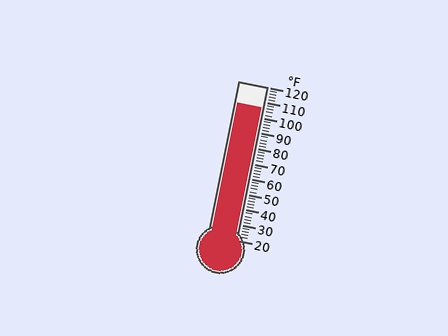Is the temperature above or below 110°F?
The temperature is below 110°F.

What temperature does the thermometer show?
The thermometer shows approximately 106°F.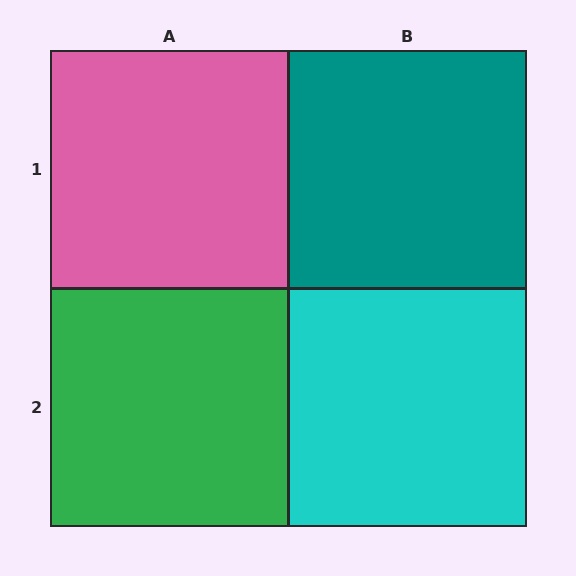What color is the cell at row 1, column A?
Pink.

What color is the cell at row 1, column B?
Teal.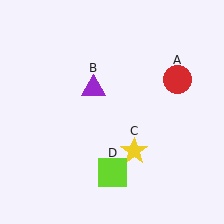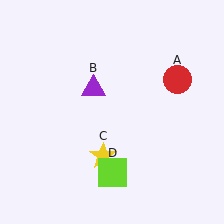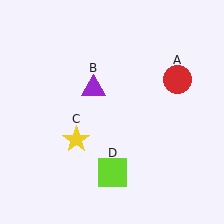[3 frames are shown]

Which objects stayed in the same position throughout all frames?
Red circle (object A) and purple triangle (object B) and lime square (object D) remained stationary.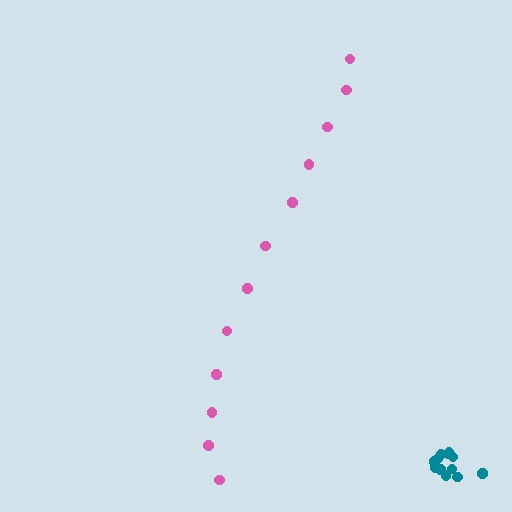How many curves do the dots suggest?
There are 2 distinct paths.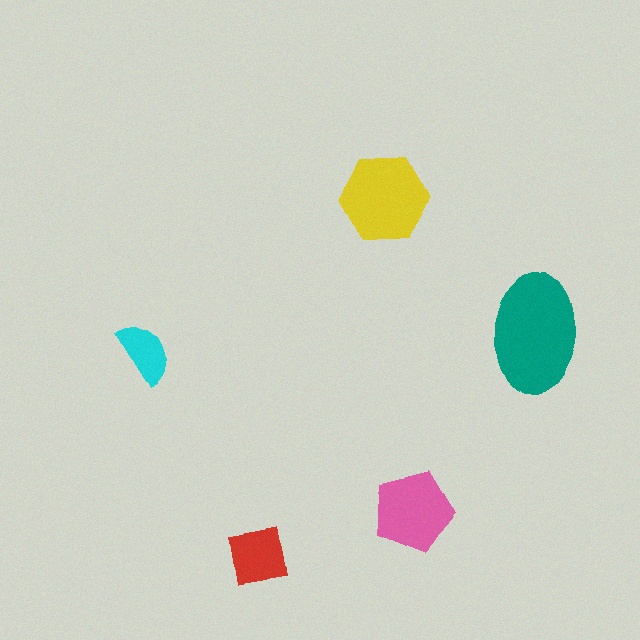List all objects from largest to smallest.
The teal ellipse, the yellow hexagon, the pink pentagon, the red square, the cyan semicircle.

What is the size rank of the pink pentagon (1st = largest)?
3rd.